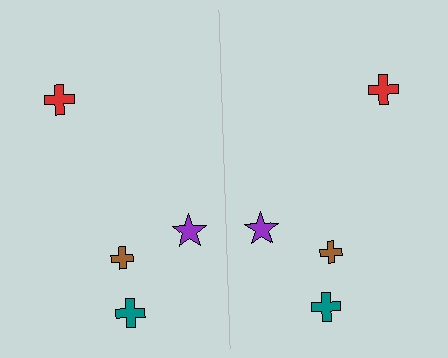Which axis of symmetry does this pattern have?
The pattern has a vertical axis of symmetry running through the center of the image.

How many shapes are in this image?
There are 8 shapes in this image.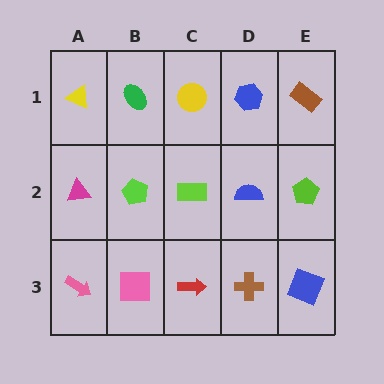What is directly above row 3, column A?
A magenta triangle.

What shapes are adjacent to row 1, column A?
A magenta triangle (row 2, column A), a green ellipse (row 1, column B).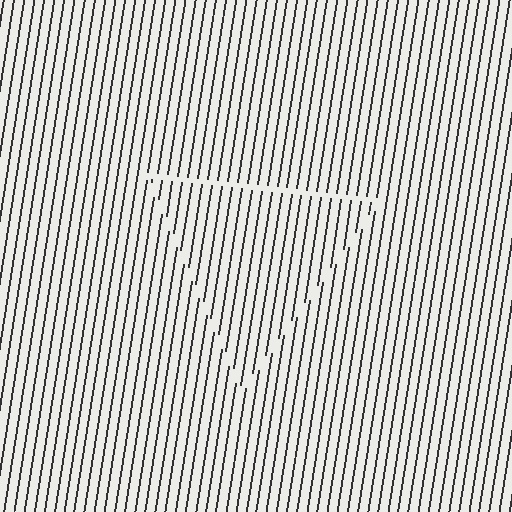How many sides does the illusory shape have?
3 sides — the line-ends trace a triangle.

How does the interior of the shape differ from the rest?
The interior of the shape contains the same grating, shifted by half a period — the contour is defined by the phase discontinuity where line-ends from the inner and outer gratings abut.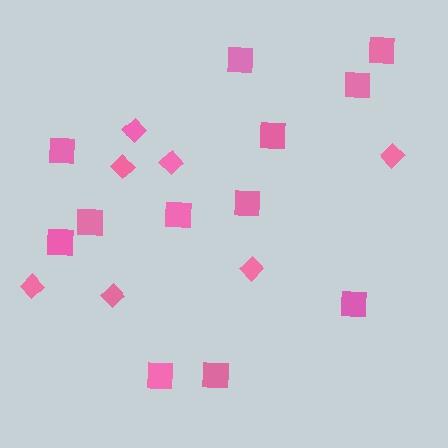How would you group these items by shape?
There are 2 groups: one group of squares (12) and one group of diamonds (7).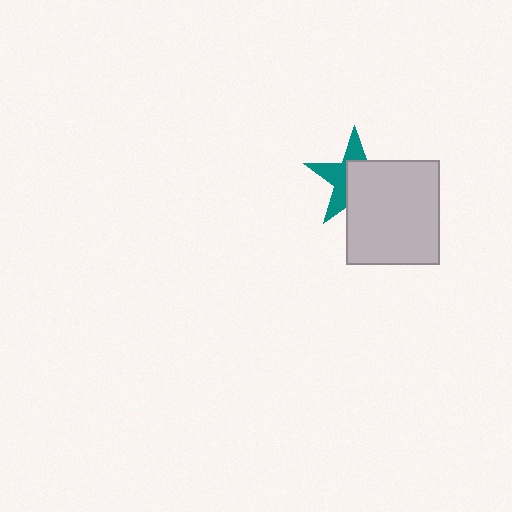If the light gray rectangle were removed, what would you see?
You would see the complete teal star.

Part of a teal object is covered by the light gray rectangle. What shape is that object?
It is a star.